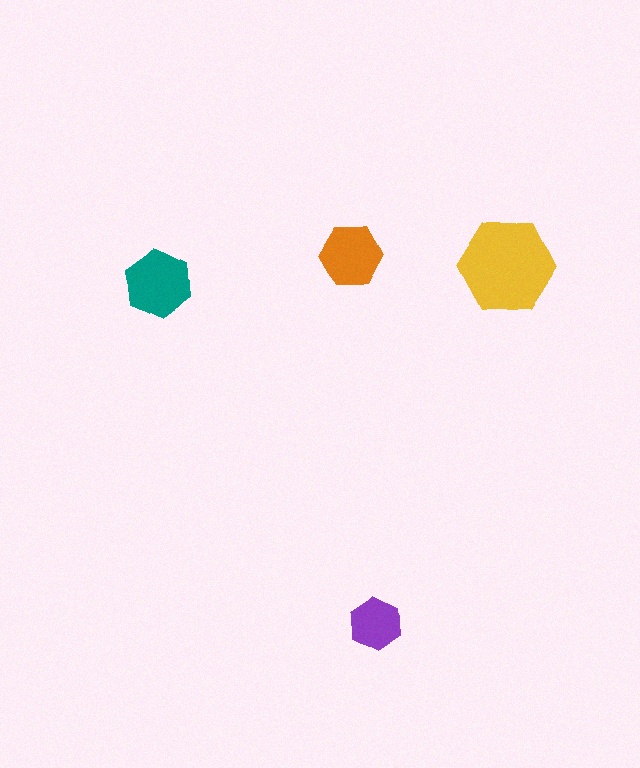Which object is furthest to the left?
The teal hexagon is leftmost.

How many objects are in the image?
There are 4 objects in the image.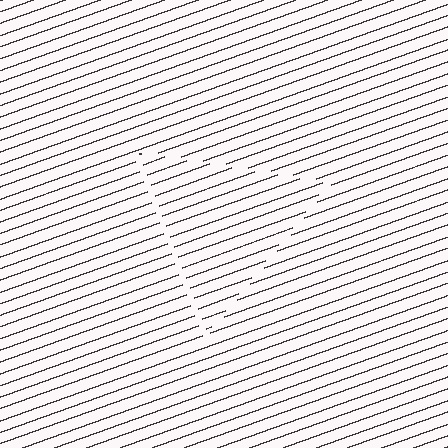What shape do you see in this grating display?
An illusory triangle. The interior of the shape contains the same grating, shifted by half a period — the contour is defined by the phase discontinuity where line-ends from the inner and outer gratings abut.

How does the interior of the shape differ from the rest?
The interior of the shape contains the same grating, shifted by half a period — the contour is defined by the phase discontinuity where line-ends from the inner and outer gratings abut.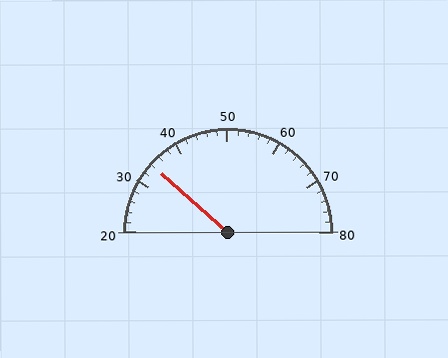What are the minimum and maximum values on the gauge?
The gauge ranges from 20 to 80.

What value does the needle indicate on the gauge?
The needle indicates approximately 34.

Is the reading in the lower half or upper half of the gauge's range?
The reading is in the lower half of the range (20 to 80).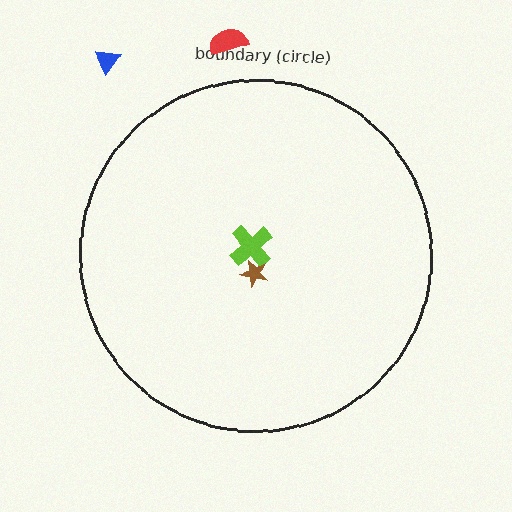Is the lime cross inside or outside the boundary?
Inside.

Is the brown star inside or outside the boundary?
Inside.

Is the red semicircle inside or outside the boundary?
Outside.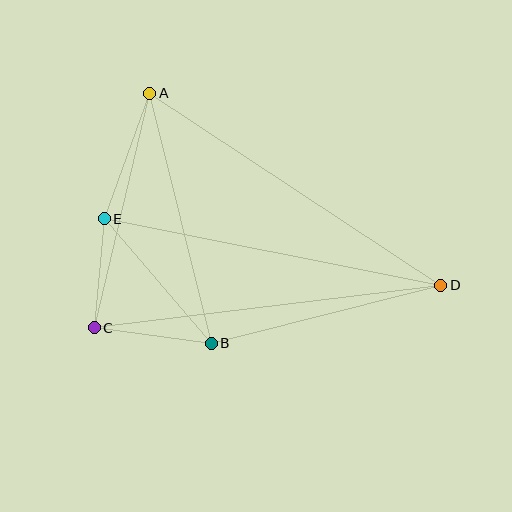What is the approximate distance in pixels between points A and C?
The distance between A and C is approximately 241 pixels.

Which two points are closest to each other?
Points C and E are closest to each other.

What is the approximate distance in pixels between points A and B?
The distance between A and B is approximately 257 pixels.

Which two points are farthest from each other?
Points C and D are farthest from each other.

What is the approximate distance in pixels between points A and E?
The distance between A and E is approximately 133 pixels.